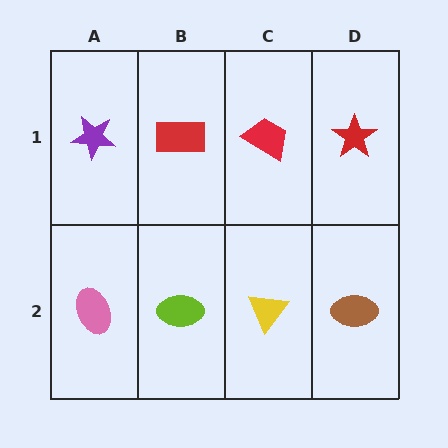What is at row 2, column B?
A lime ellipse.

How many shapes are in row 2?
4 shapes.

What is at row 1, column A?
A purple star.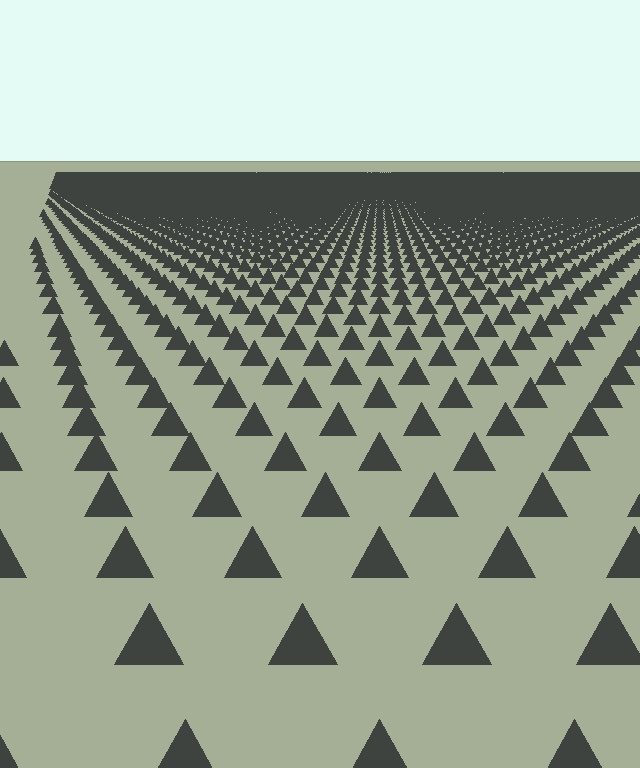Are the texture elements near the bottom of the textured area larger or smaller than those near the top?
Larger. Near the bottom, elements are closer to the viewer and appear at a bigger on-screen size.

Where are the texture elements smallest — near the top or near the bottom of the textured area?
Near the top.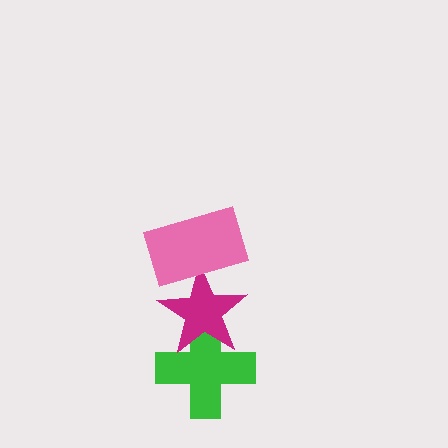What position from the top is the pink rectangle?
The pink rectangle is 1st from the top.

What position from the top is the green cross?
The green cross is 3rd from the top.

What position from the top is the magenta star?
The magenta star is 2nd from the top.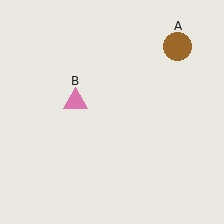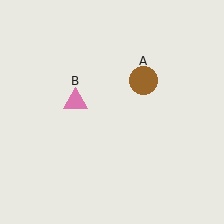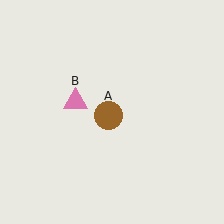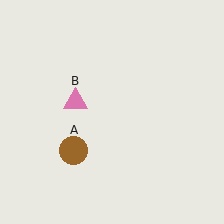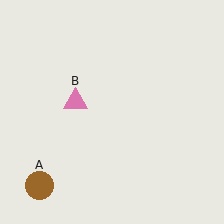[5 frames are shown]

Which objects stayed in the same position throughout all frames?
Pink triangle (object B) remained stationary.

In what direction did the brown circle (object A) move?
The brown circle (object A) moved down and to the left.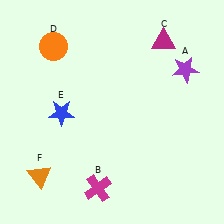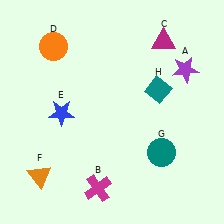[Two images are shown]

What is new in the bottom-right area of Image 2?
A teal circle (G) was added in the bottom-right area of Image 2.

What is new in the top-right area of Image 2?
A teal diamond (H) was added in the top-right area of Image 2.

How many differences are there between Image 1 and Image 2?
There are 2 differences between the two images.